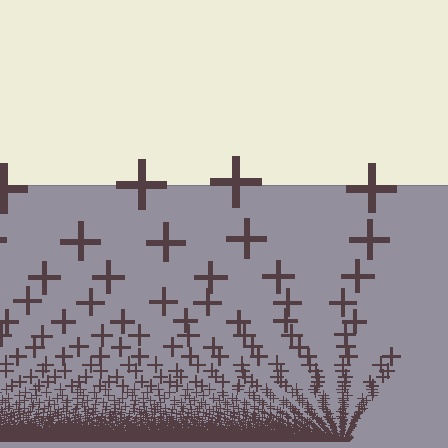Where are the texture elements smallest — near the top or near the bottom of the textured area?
Near the bottom.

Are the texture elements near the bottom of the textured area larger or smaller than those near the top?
Smaller. The gradient is inverted — elements near the bottom are smaller and denser.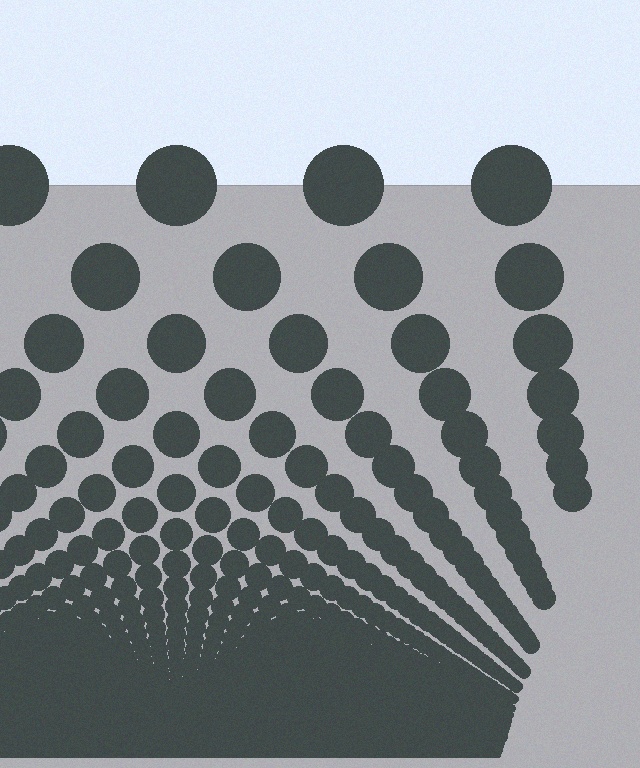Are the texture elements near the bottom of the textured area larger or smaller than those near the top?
Smaller. The gradient is inverted — elements near the bottom are smaller and denser.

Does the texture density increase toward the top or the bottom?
Density increases toward the bottom.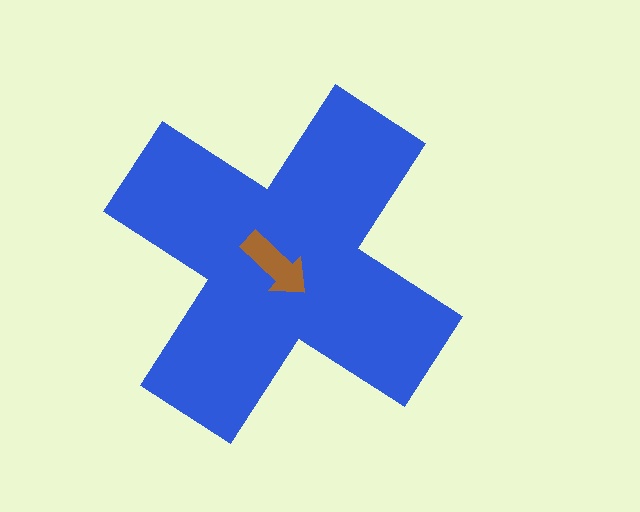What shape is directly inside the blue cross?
The brown arrow.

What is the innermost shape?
The brown arrow.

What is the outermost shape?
The blue cross.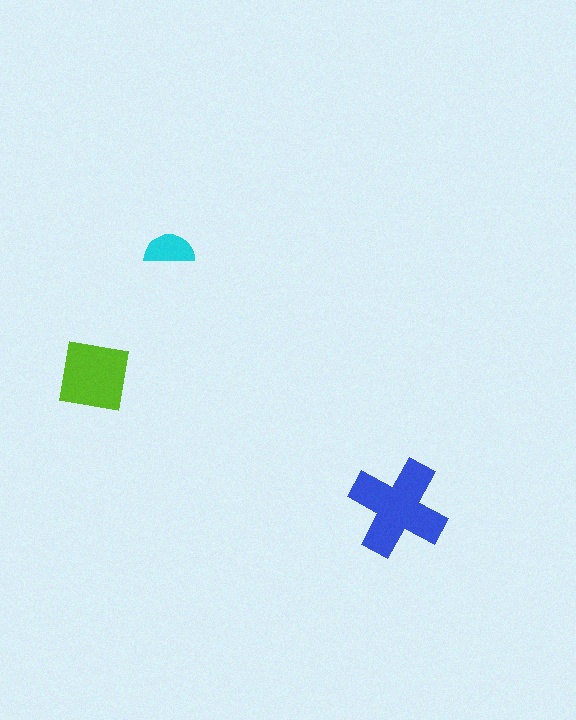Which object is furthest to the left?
The lime square is leftmost.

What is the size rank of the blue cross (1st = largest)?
1st.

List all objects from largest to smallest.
The blue cross, the lime square, the cyan semicircle.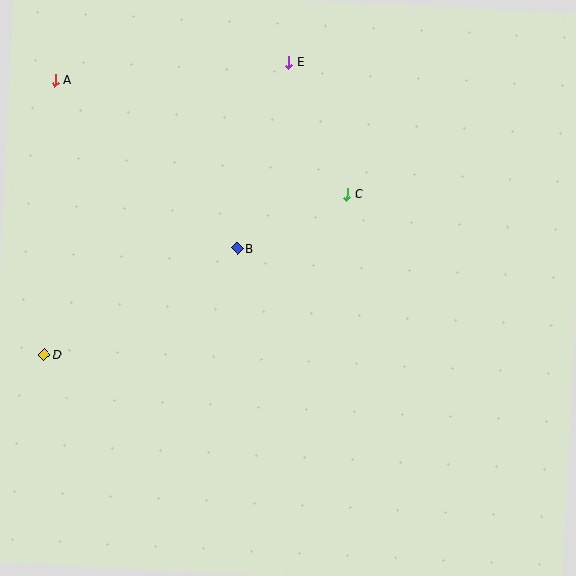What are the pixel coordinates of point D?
Point D is at (44, 355).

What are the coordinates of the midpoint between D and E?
The midpoint between D and E is at (166, 208).